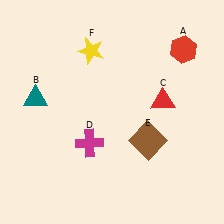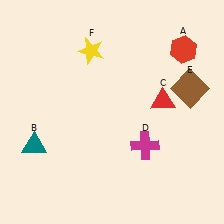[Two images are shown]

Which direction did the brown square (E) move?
The brown square (E) moved up.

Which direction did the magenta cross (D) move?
The magenta cross (D) moved right.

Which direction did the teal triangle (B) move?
The teal triangle (B) moved down.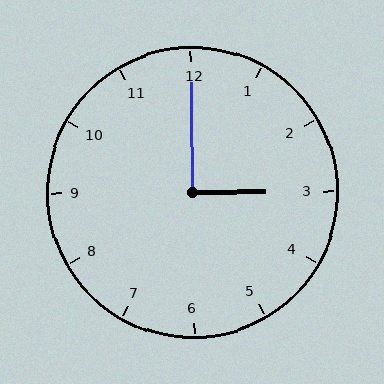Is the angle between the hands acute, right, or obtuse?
It is right.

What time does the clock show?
3:00.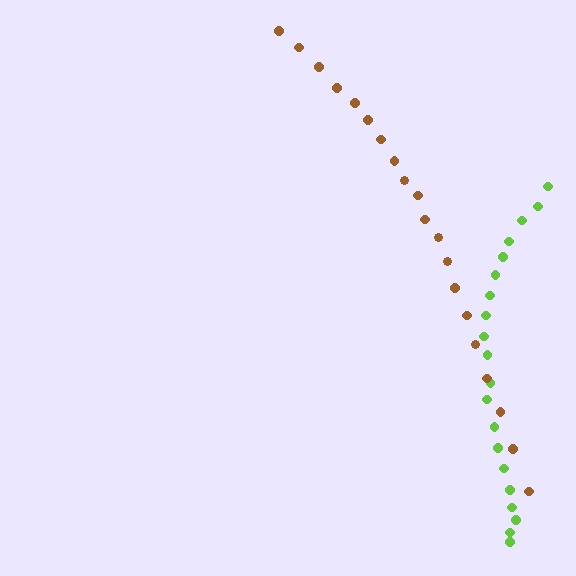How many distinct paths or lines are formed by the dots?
There are 2 distinct paths.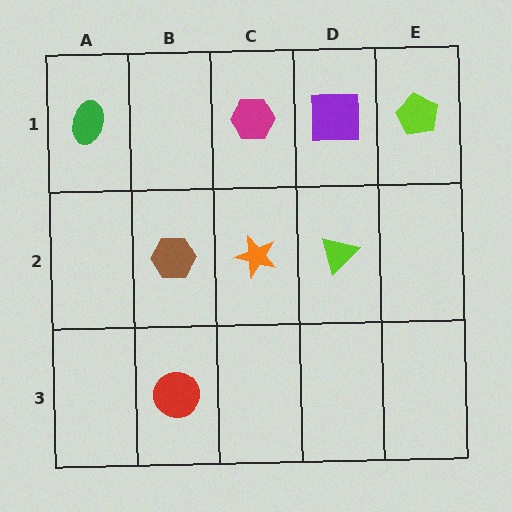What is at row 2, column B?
A brown hexagon.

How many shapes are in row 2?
3 shapes.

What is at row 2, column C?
An orange star.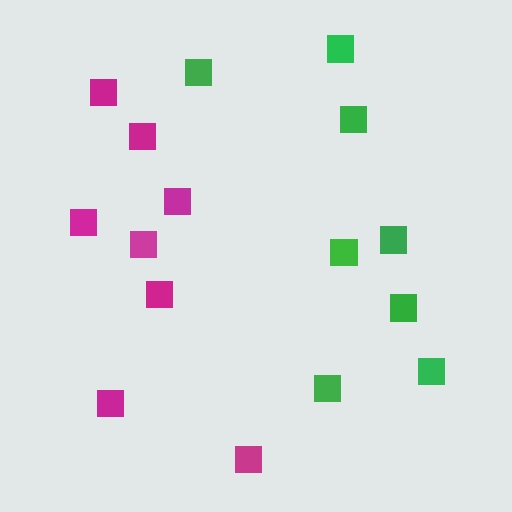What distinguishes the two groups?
There are 2 groups: one group of magenta squares (8) and one group of green squares (8).